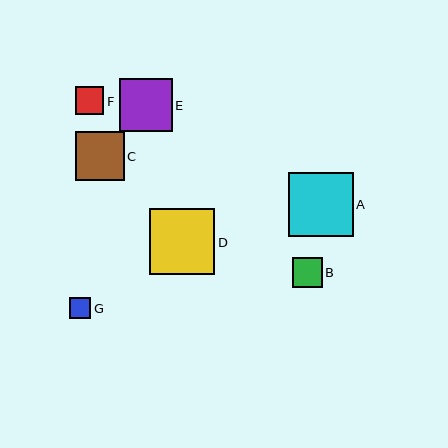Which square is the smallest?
Square G is the smallest with a size of approximately 21 pixels.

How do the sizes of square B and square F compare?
Square B and square F are approximately the same size.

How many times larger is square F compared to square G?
Square F is approximately 1.4 times the size of square G.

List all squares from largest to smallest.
From largest to smallest: D, A, E, C, B, F, G.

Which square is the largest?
Square D is the largest with a size of approximately 66 pixels.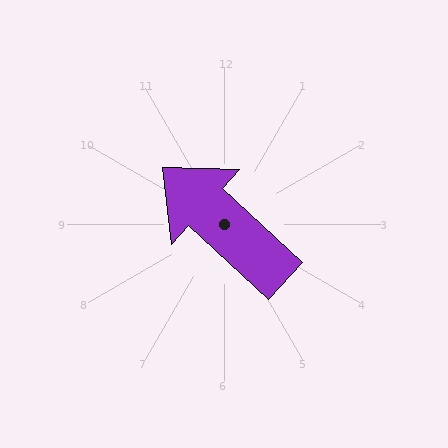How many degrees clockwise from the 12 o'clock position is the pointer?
Approximately 313 degrees.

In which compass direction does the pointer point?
Northwest.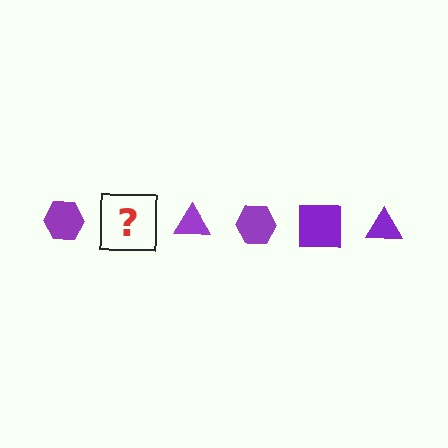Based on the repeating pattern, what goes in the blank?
The blank should be a purple square.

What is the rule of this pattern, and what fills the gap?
The rule is that the pattern cycles through hexagon, square, triangle shapes in purple. The gap should be filled with a purple square.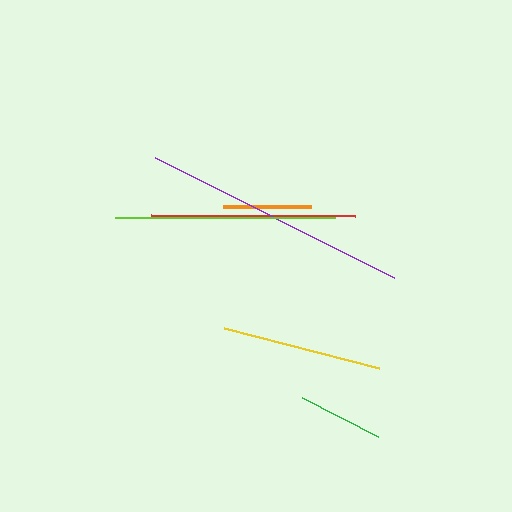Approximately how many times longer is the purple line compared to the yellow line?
The purple line is approximately 1.7 times the length of the yellow line.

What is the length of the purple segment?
The purple segment is approximately 268 pixels long.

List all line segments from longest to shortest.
From longest to shortest: purple, lime, red, yellow, orange, green.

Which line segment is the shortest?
The green line is the shortest at approximately 85 pixels.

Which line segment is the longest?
The purple line is the longest at approximately 268 pixels.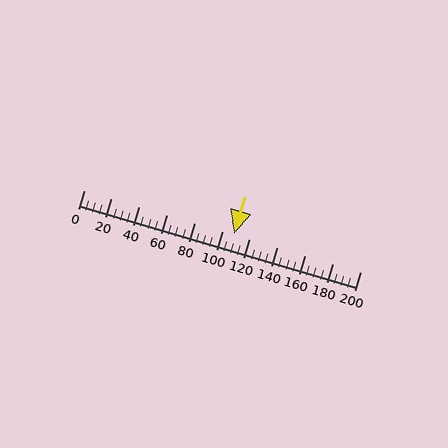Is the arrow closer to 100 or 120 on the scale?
The arrow is closer to 100.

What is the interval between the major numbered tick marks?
The major tick marks are spaced 20 units apart.